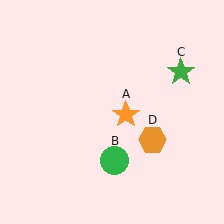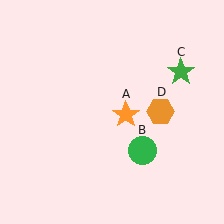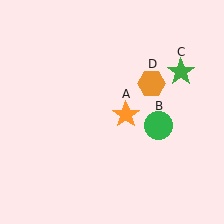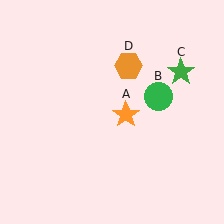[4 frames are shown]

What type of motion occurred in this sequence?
The green circle (object B), orange hexagon (object D) rotated counterclockwise around the center of the scene.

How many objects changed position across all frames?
2 objects changed position: green circle (object B), orange hexagon (object D).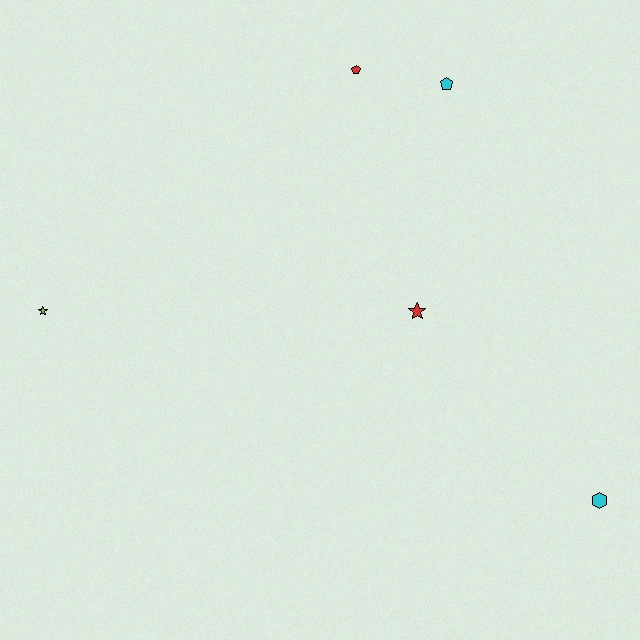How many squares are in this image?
There are no squares.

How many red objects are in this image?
There are 2 red objects.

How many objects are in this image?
There are 5 objects.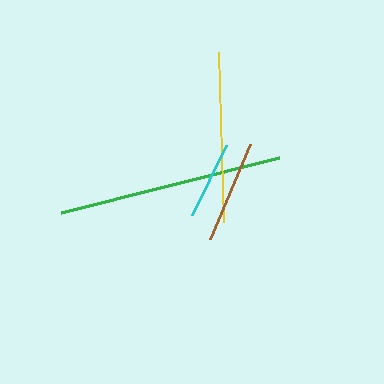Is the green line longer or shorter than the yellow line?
The green line is longer than the yellow line.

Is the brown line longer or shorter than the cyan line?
The brown line is longer than the cyan line.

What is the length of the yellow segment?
The yellow segment is approximately 170 pixels long.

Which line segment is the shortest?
The cyan line is the shortest at approximately 78 pixels.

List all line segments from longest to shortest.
From longest to shortest: green, yellow, brown, cyan.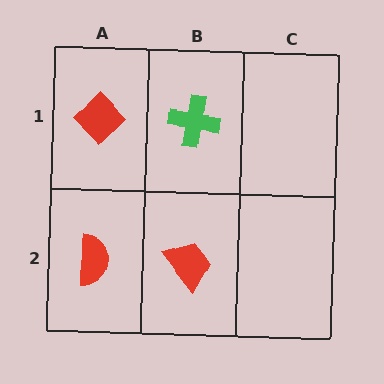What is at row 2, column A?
A red semicircle.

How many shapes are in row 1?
2 shapes.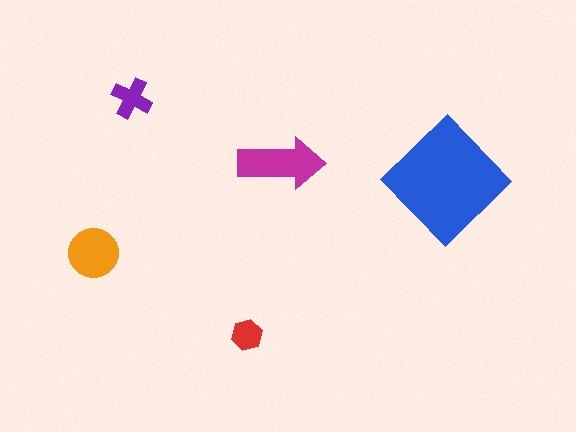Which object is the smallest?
The red hexagon.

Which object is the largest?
The blue diamond.